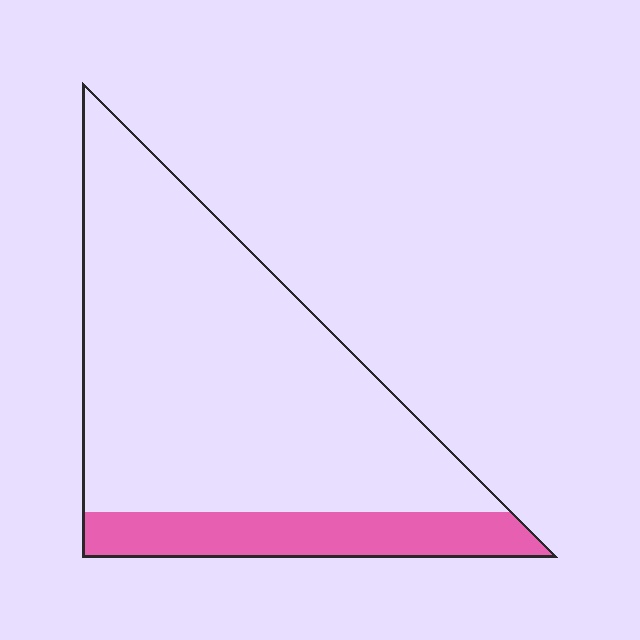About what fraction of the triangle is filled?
About one fifth (1/5).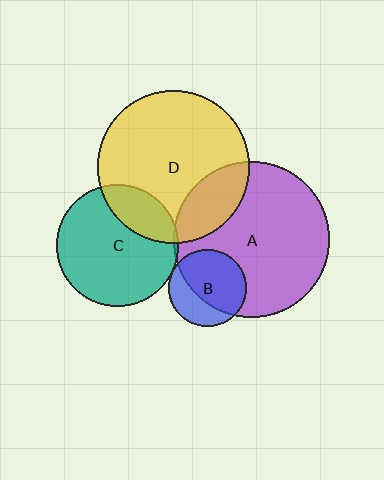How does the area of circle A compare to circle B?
Approximately 4.1 times.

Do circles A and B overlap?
Yes.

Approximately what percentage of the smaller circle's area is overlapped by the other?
Approximately 65%.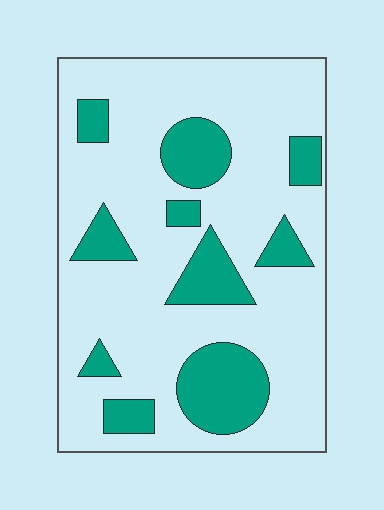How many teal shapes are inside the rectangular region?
10.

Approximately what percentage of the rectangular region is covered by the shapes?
Approximately 25%.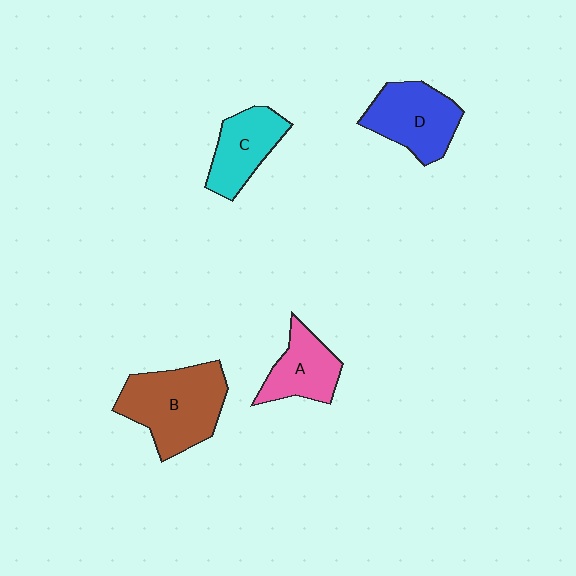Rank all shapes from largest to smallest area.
From largest to smallest: B (brown), D (blue), C (cyan), A (pink).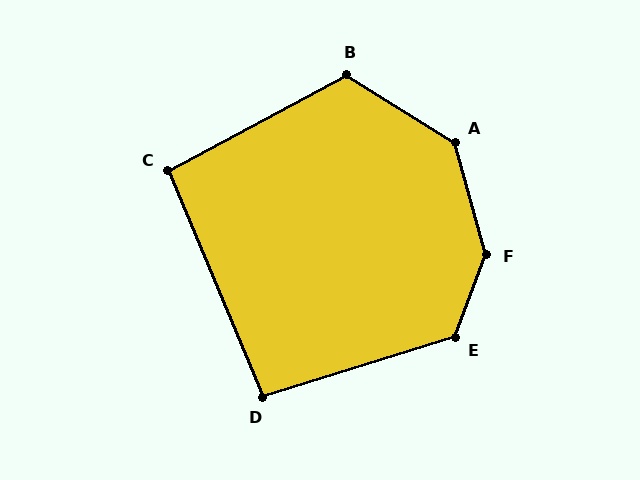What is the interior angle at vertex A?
Approximately 137 degrees (obtuse).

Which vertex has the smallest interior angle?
C, at approximately 95 degrees.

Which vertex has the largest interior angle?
F, at approximately 144 degrees.